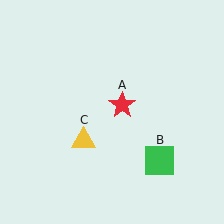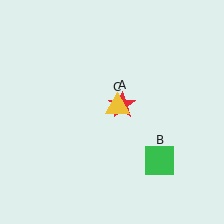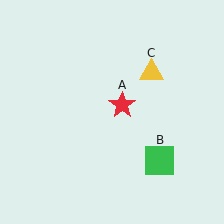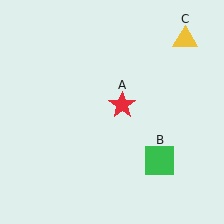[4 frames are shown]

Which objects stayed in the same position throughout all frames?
Red star (object A) and green square (object B) remained stationary.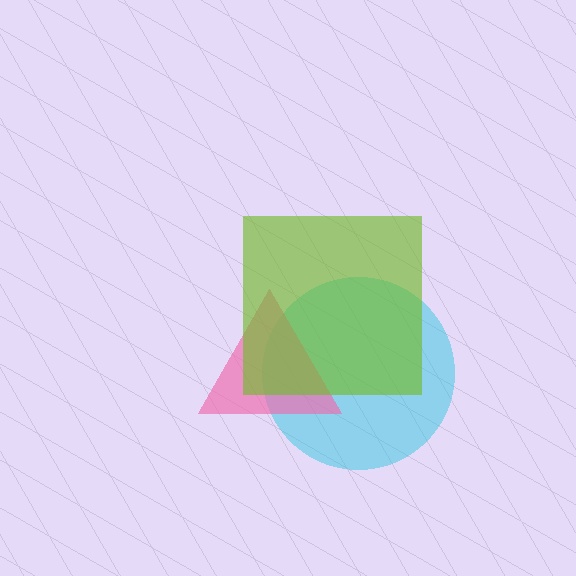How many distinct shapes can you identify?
There are 3 distinct shapes: a cyan circle, a pink triangle, a lime square.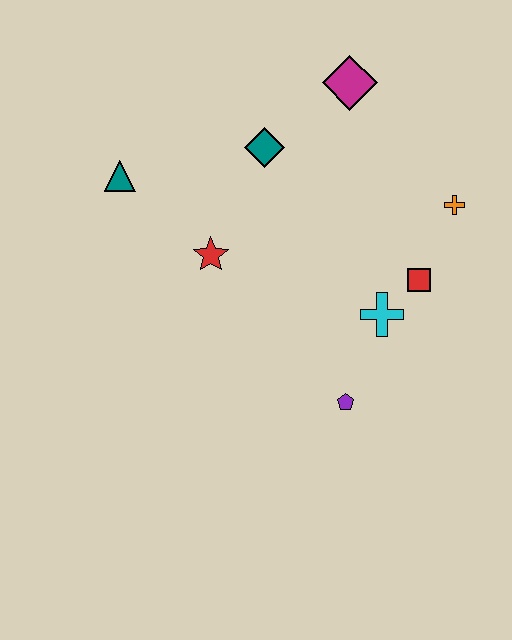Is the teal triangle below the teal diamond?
Yes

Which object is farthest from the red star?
The orange cross is farthest from the red star.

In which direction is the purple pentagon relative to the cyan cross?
The purple pentagon is below the cyan cross.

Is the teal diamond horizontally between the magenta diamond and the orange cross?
No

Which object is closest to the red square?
The cyan cross is closest to the red square.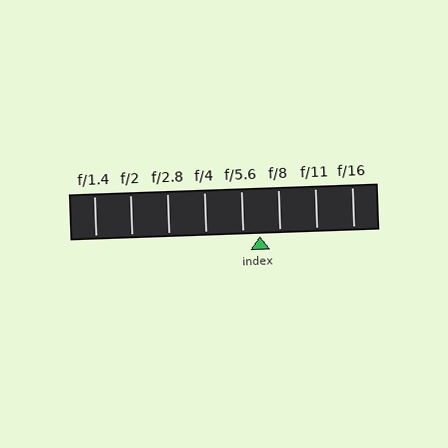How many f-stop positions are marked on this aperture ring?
There are 8 f-stop positions marked.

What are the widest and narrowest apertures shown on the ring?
The widest aperture shown is f/1.4 and the narrowest is f/16.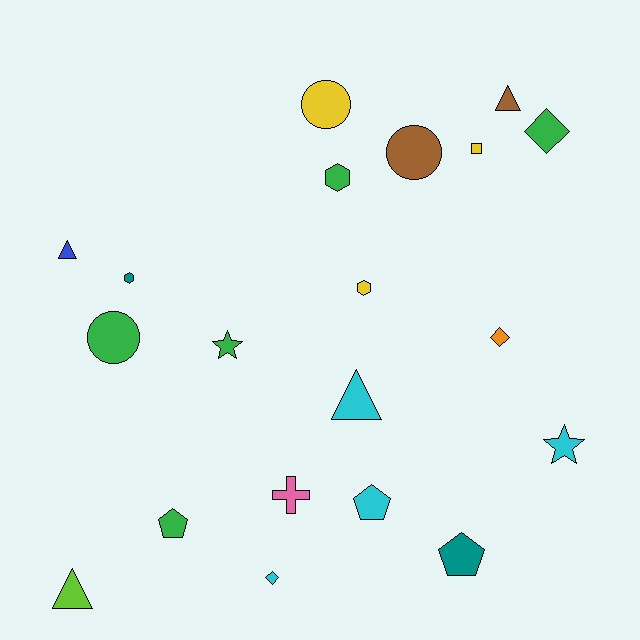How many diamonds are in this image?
There are 3 diamonds.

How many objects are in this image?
There are 20 objects.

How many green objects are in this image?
There are 5 green objects.